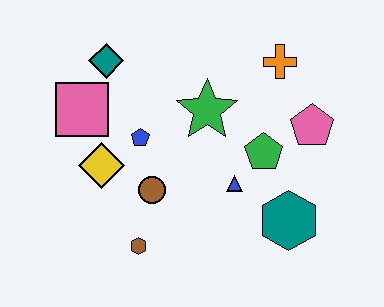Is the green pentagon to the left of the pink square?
No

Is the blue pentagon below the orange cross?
Yes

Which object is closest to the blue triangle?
The green pentagon is closest to the blue triangle.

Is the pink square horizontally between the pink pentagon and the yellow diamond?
No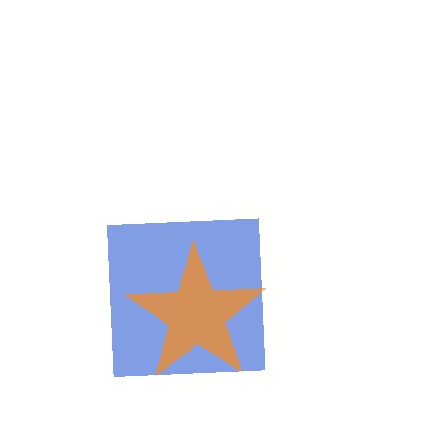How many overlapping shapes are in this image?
There are 2 overlapping shapes in the image.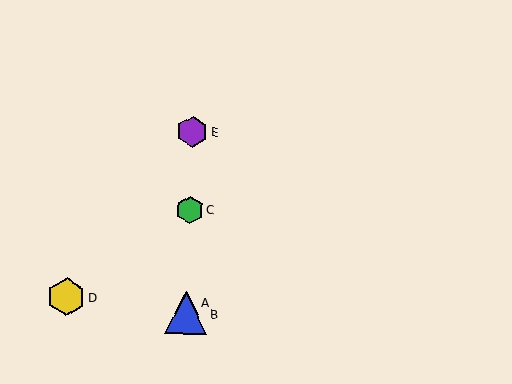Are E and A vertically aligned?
Yes, both are at x≈193.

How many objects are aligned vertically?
4 objects (A, B, C, E) are aligned vertically.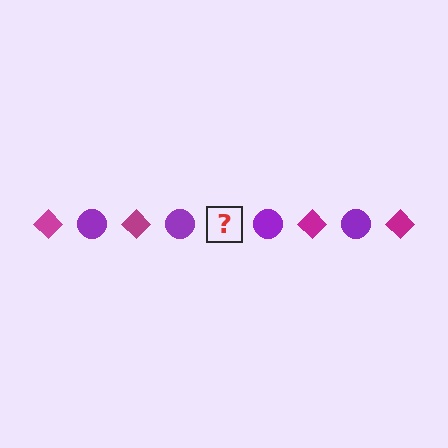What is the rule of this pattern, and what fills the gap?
The rule is that the pattern alternates between magenta diamond and purple circle. The gap should be filled with a magenta diamond.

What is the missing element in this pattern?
The missing element is a magenta diamond.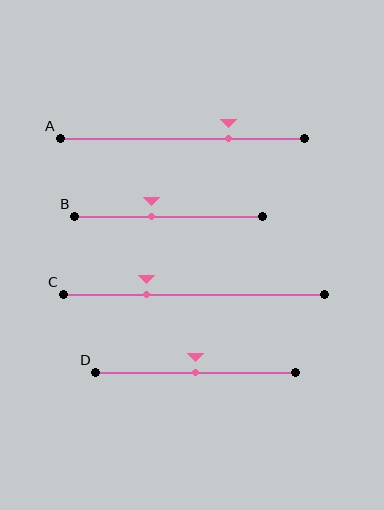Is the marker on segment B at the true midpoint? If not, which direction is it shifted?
No, the marker on segment B is shifted to the left by about 9% of the segment length.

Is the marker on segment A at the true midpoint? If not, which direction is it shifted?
No, the marker on segment A is shifted to the right by about 19% of the segment length.